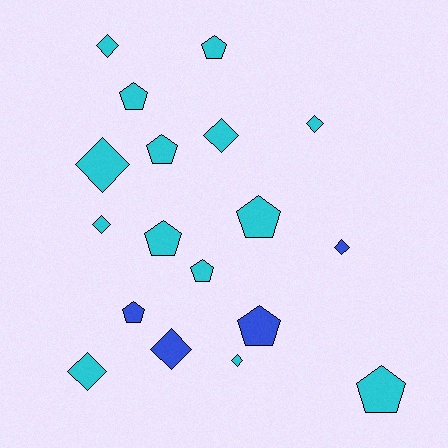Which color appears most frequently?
Cyan, with 14 objects.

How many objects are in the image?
There are 18 objects.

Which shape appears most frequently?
Pentagon, with 9 objects.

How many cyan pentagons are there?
There are 7 cyan pentagons.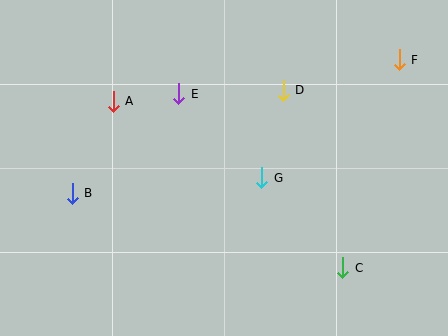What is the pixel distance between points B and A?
The distance between B and A is 101 pixels.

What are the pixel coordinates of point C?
Point C is at (343, 268).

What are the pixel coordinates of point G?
Point G is at (262, 178).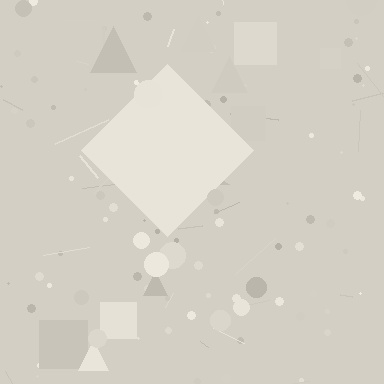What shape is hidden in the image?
A diamond is hidden in the image.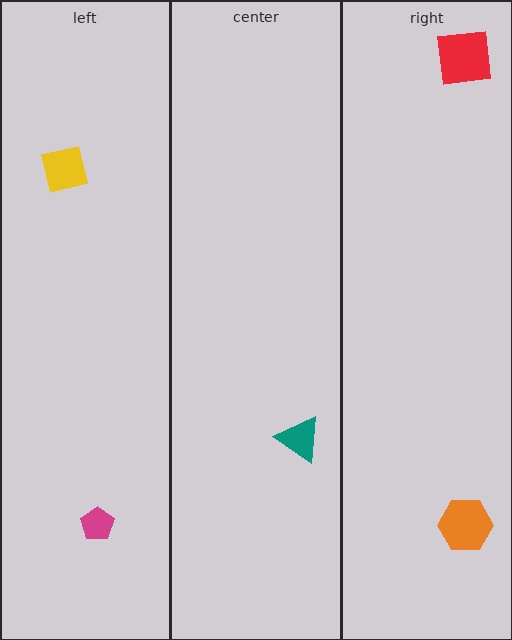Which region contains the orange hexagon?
The right region.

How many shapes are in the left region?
2.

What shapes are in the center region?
The teal triangle.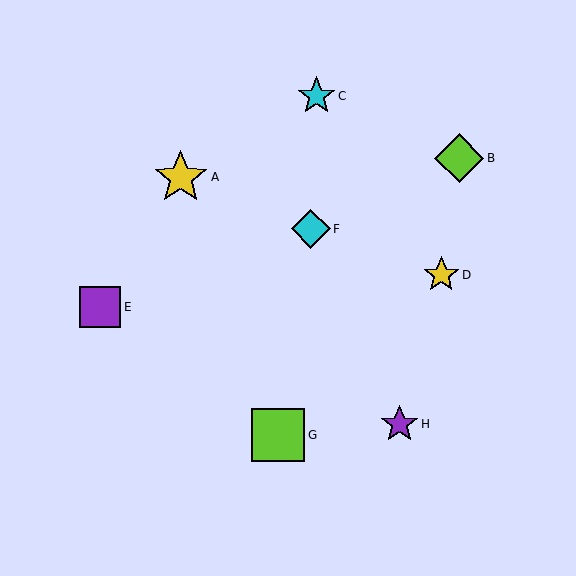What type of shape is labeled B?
Shape B is a lime diamond.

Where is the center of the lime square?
The center of the lime square is at (278, 435).